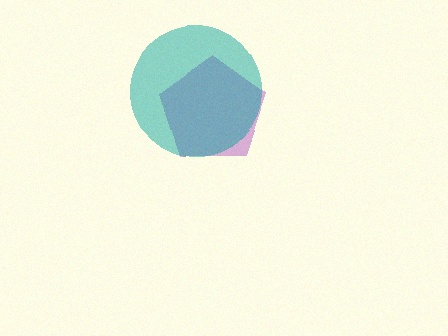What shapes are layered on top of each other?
The layered shapes are: a purple pentagon, a teal circle.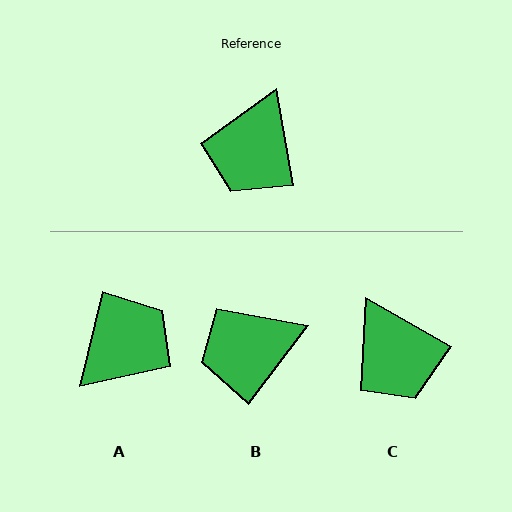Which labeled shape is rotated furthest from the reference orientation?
A, about 156 degrees away.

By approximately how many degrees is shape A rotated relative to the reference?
Approximately 156 degrees counter-clockwise.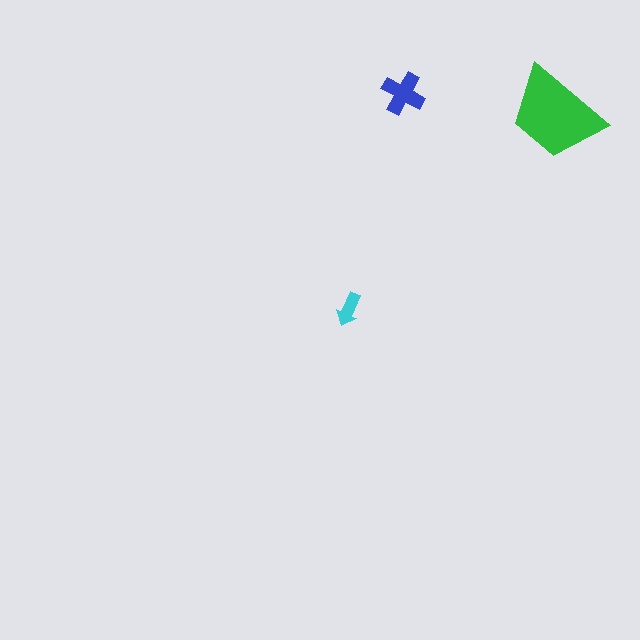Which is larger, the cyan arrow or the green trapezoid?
The green trapezoid.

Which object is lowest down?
The cyan arrow is bottommost.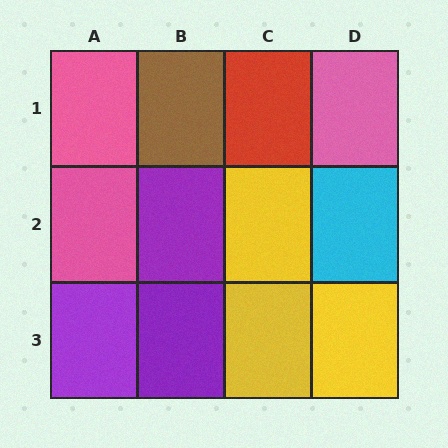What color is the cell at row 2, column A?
Pink.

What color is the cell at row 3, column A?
Purple.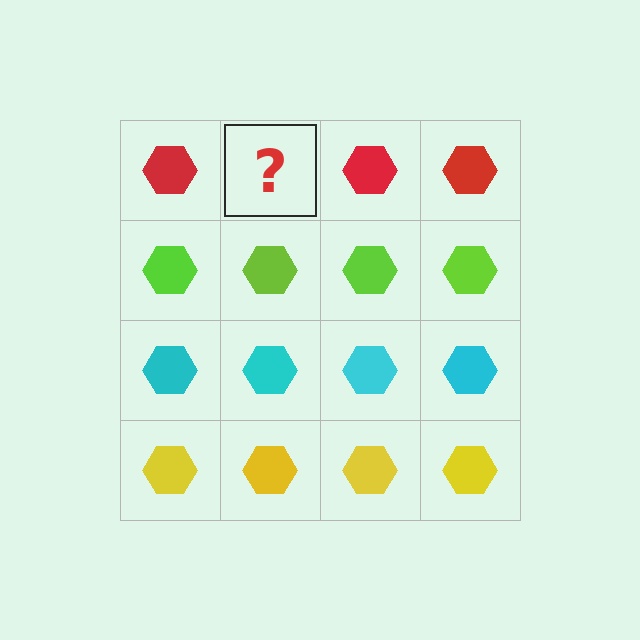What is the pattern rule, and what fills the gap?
The rule is that each row has a consistent color. The gap should be filled with a red hexagon.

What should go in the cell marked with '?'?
The missing cell should contain a red hexagon.